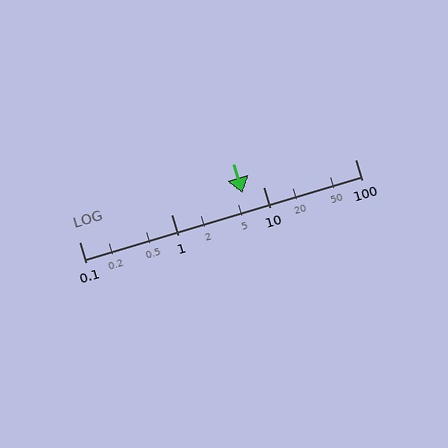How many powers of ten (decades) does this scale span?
The scale spans 3 decades, from 0.1 to 100.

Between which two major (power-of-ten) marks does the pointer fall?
The pointer is between 1 and 10.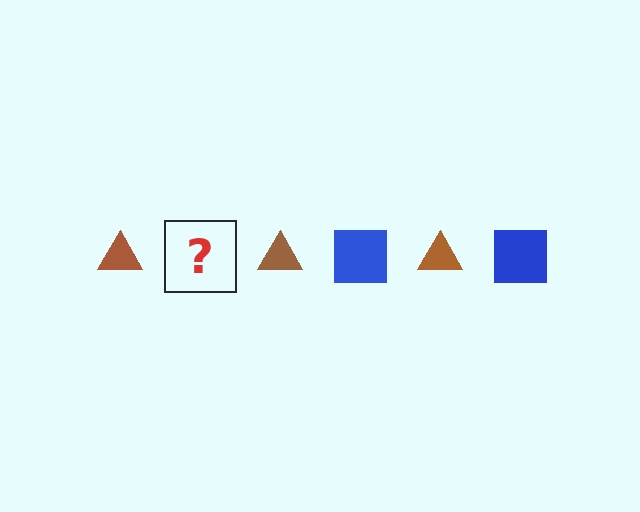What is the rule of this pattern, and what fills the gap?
The rule is that the pattern alternates between brown triangle and blue square. The gap should be filled with a blue square.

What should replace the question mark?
The question mark should be replaced with a blue square.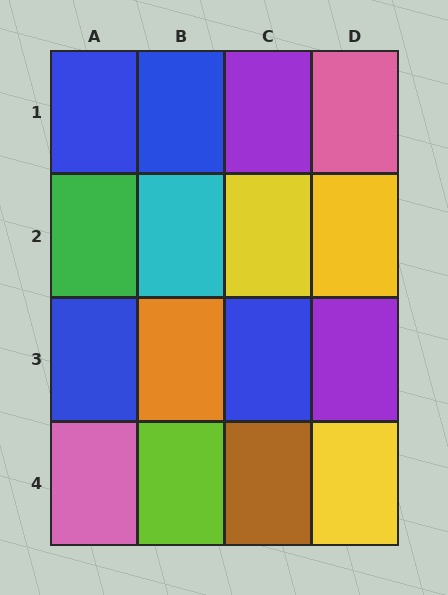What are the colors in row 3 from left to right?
Blue, orange, blue, purple.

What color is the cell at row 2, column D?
Yellow.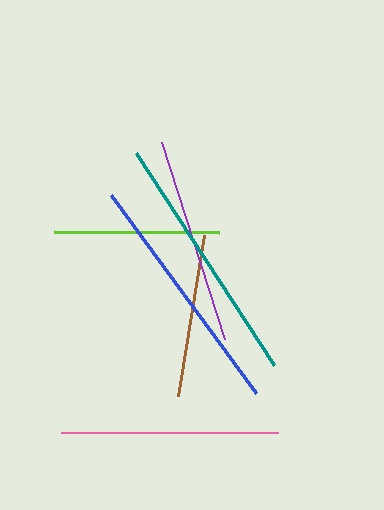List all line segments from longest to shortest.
From longest to shortest: teal, blue, pink, purple, lime, brown.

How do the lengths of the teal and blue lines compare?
The teal and blue lines are approximately the same length.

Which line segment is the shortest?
The brown line is the shortest at approximately 163 pixels.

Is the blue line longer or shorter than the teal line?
The teal line is longer than the blue line.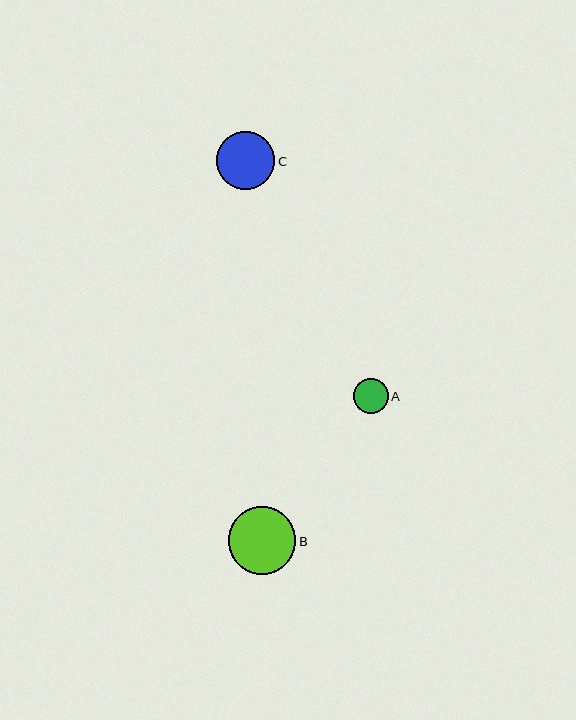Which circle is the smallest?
Circle A is the smallest with a size of approximately 35 pixels.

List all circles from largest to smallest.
From largest to smallest: B, C, A.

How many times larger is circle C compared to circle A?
Circle C is approximately 1.7 times the size of circle A.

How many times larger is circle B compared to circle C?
Circle B is approximately 1.2 times the size of circle C.